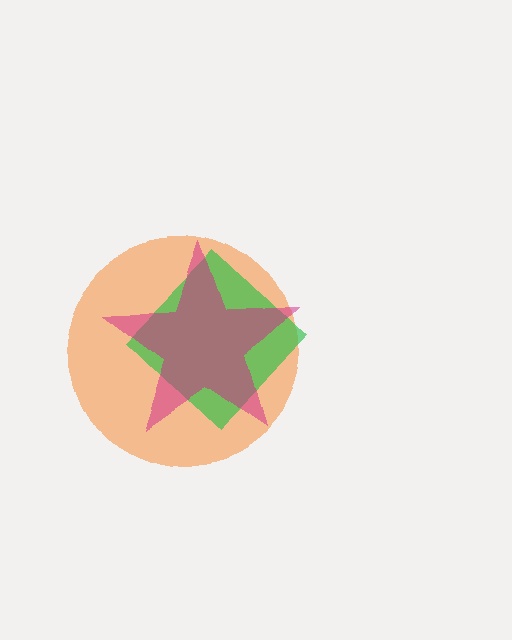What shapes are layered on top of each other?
The layered shapes are: an orange circle, a green diamond, a magenta star.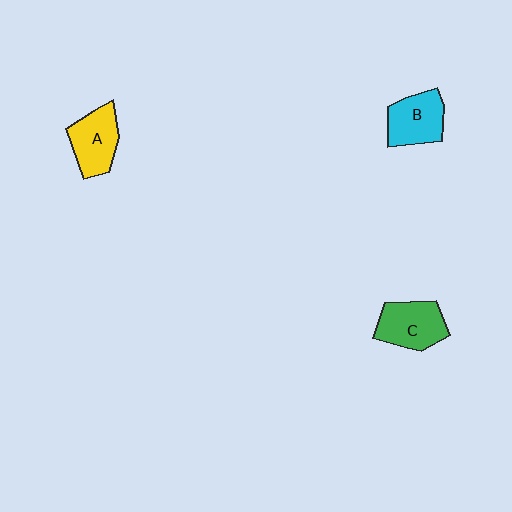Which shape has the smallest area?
Shape A (yellow).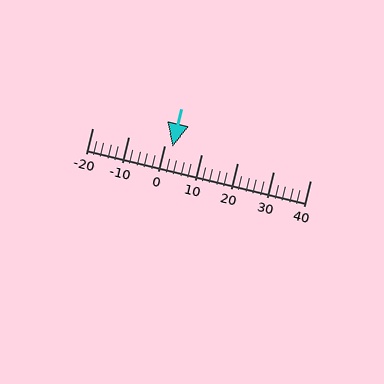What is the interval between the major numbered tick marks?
The major tick marks are spaced 10 units apart.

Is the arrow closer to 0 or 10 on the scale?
The arrow is closer to 0.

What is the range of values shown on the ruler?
The ruler shows values from -20 to 40.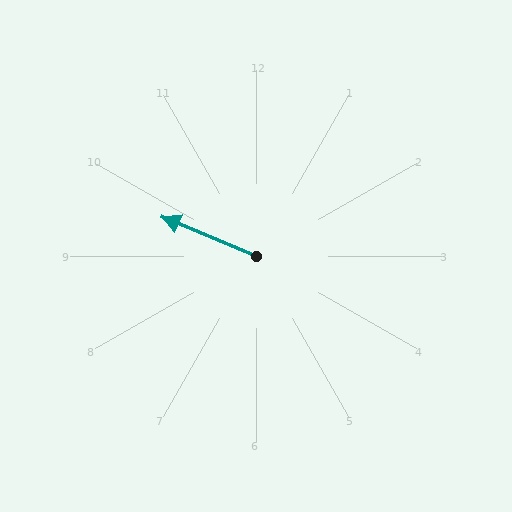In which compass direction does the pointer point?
Northwest.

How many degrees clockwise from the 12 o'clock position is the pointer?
Approximately 293 degrees.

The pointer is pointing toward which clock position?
Roughly 10 o'clock.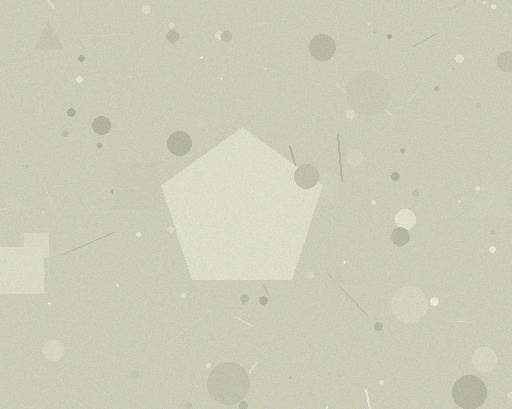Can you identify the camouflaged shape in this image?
The camouflaged shape is a pentagon.